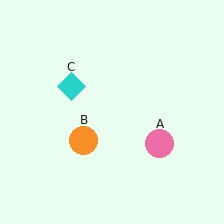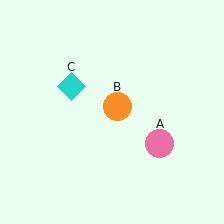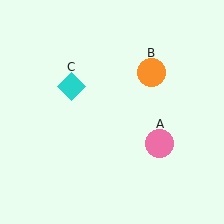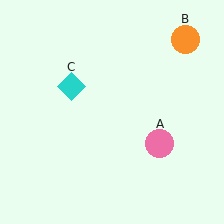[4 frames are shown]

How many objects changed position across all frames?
1 object changed position: orange circle (object B).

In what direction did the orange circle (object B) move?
The orange circle (object B) moved up and to the right.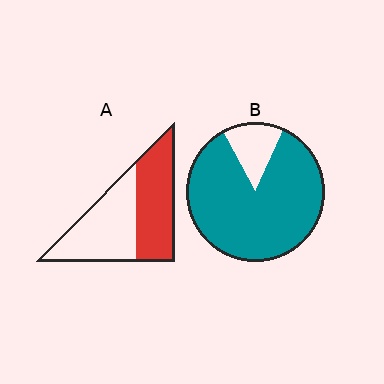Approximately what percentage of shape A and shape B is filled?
A is approximately 50% and B is approximately 85%.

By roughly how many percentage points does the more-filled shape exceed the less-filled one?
By roughly 35 percentage points (B over A).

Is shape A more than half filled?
Roughly half.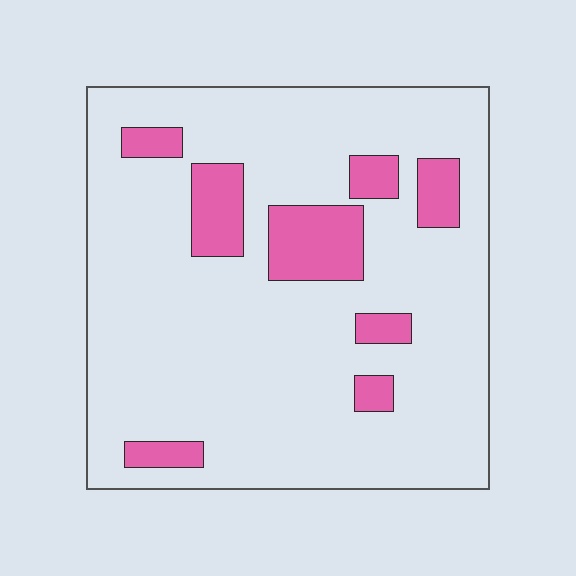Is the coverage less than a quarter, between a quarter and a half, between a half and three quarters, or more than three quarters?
Less than a quarter.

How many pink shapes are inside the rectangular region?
8.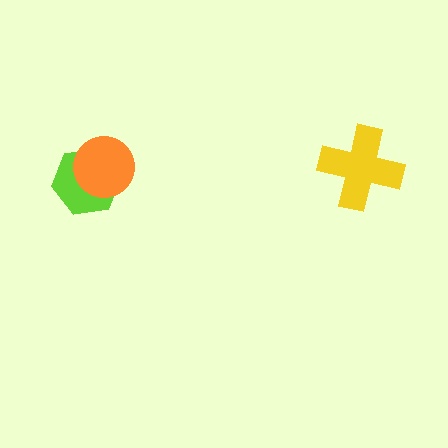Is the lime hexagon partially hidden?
Yes, it is partially covered by another shape.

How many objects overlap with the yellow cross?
0 objects overlap with the yellow cross.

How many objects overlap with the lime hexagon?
1 object overlaps with the lime hexagon.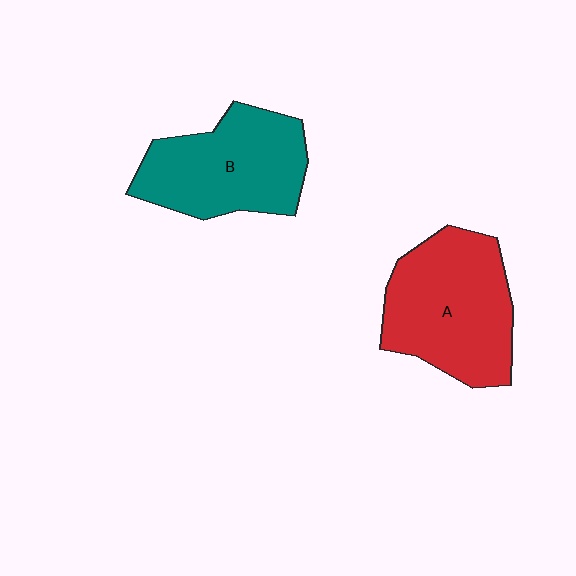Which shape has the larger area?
Shape A (red).